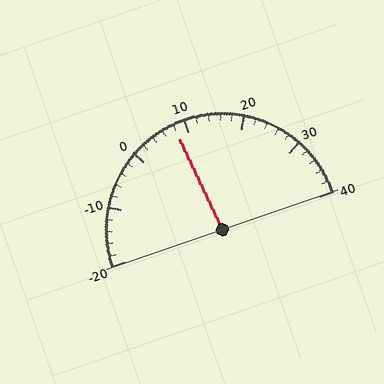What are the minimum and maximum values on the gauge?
The gauge ranges from -20 to 40.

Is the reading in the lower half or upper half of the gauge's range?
The reading is in the lower half of the range (-20 to 40).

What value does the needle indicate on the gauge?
The needle indicates approximately 8.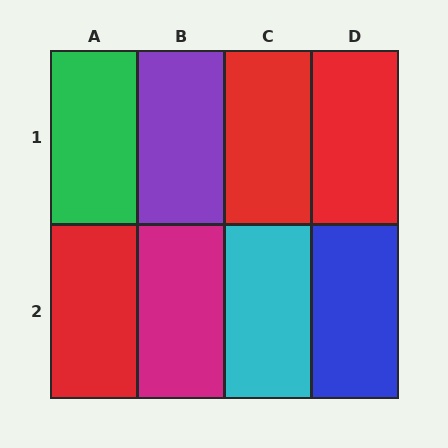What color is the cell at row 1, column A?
Green.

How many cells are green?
1 cell is green.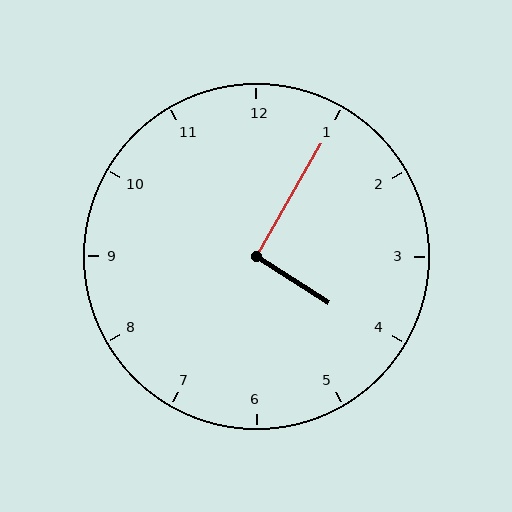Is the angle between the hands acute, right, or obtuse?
It is right.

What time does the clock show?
4:05.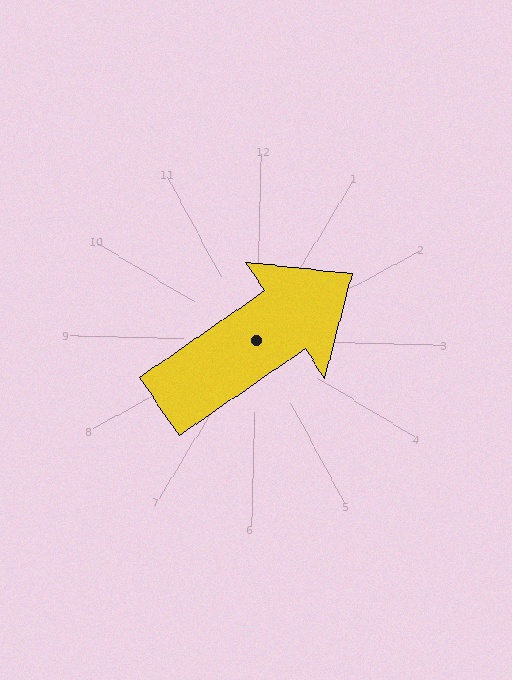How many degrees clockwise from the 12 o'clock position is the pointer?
Approximately 54 degrees.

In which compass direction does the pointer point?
Northeast.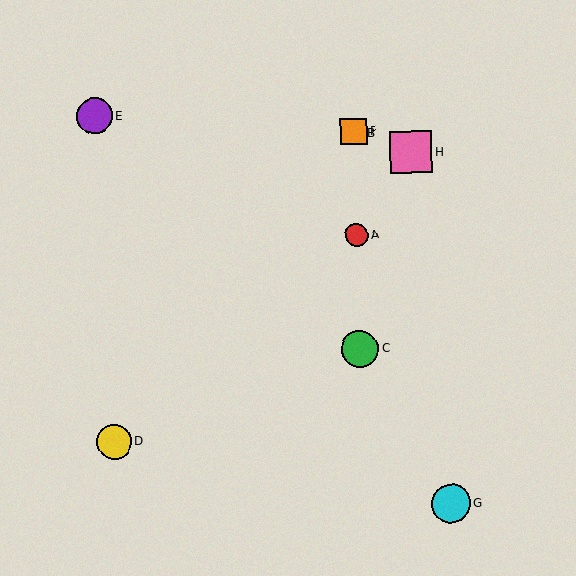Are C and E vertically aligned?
No, C is at x≈359 and E is at x≈95.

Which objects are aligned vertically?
Objects A, B, C, F are aligned vertically.